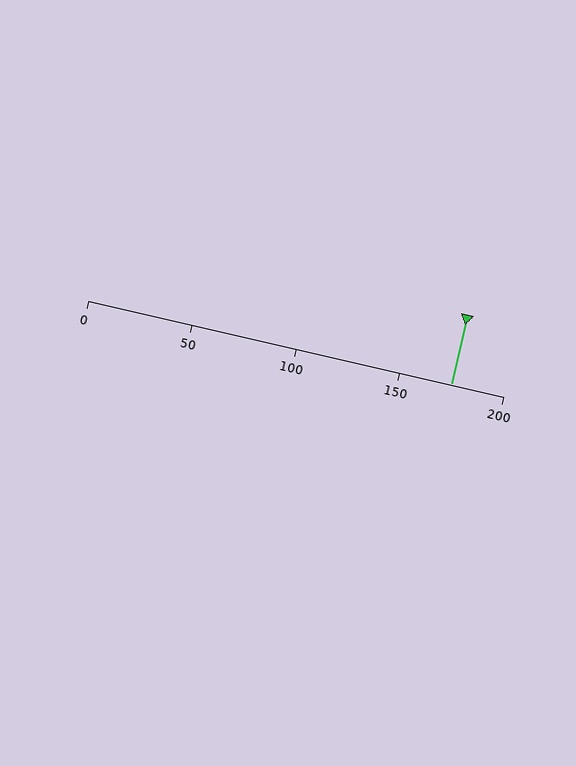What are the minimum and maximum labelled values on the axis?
The axis runs from 0 to 200.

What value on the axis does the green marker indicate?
The marker indicates approximately 175.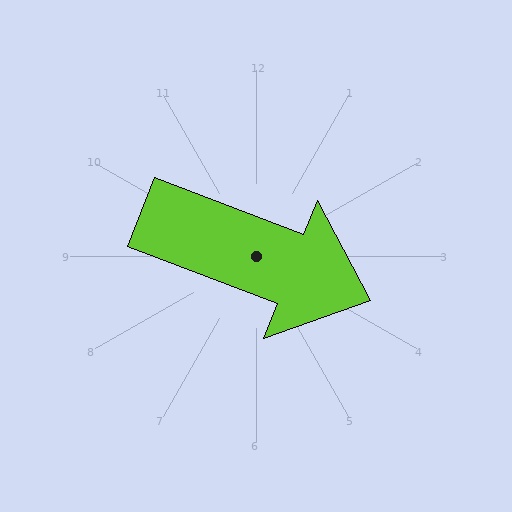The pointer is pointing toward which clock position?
Roughly 4 o'clock.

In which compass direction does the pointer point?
East.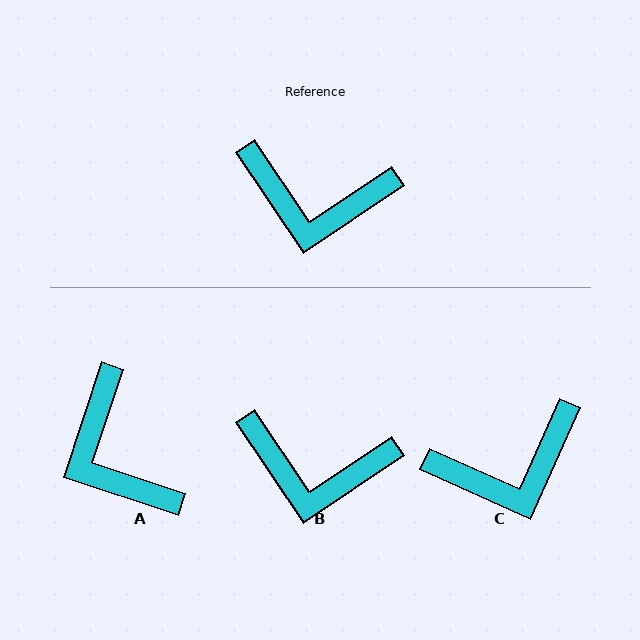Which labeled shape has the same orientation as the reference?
B.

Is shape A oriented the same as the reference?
No, it is off by about 52 degrees.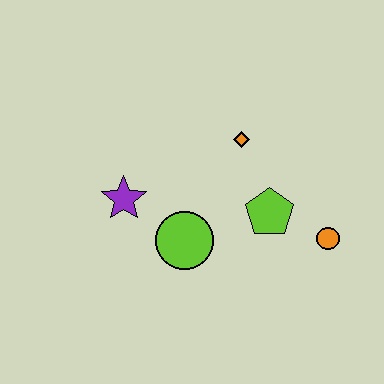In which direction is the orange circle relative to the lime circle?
The orange circle is to the right of the lime circle.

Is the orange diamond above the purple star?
Yes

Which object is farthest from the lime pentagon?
The purple star is farthest from the lime pentagon.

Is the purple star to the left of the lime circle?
Yes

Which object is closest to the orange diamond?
The lime pentagon is closest to the orange diamond.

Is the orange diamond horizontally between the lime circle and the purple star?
No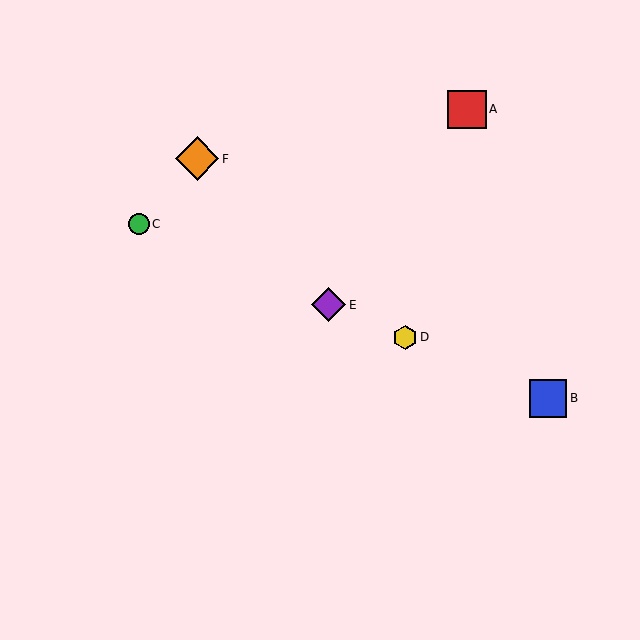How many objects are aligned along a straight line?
4 objects (B, C, D, E) are aligned along a straight line.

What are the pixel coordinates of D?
Object D is at (405, 337).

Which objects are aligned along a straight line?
Objects B, C, D, E are aligned along a straight line.